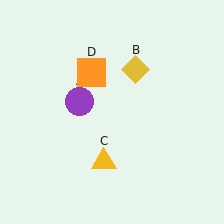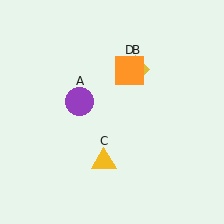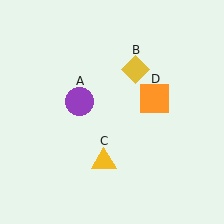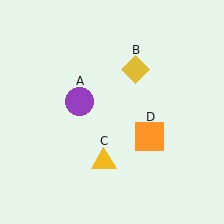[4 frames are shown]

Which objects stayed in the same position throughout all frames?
Purple circle (object A) and yellow diamond (object B) and yellow triangle (object C) remained stationary.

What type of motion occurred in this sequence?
The orange square (object D) rotated clockwise around the center of the scene.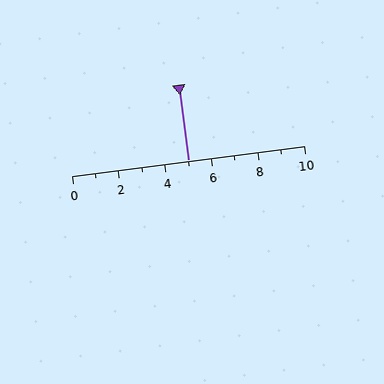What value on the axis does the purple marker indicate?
The marker indicates approximately 5.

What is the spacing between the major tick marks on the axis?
The major ticks are spaced 2 apart.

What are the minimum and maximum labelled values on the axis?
The axis runs from 0 to 10.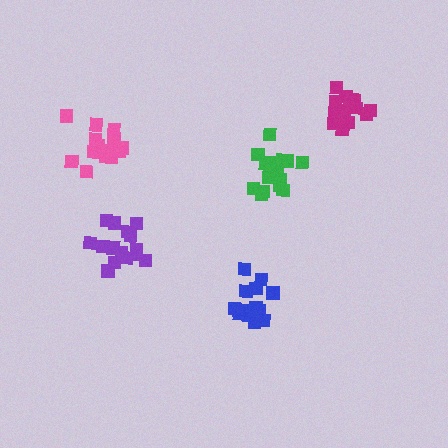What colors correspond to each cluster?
The clusters are colored: green, pink, purple, magenta, blue.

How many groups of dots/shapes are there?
There are 5 groups.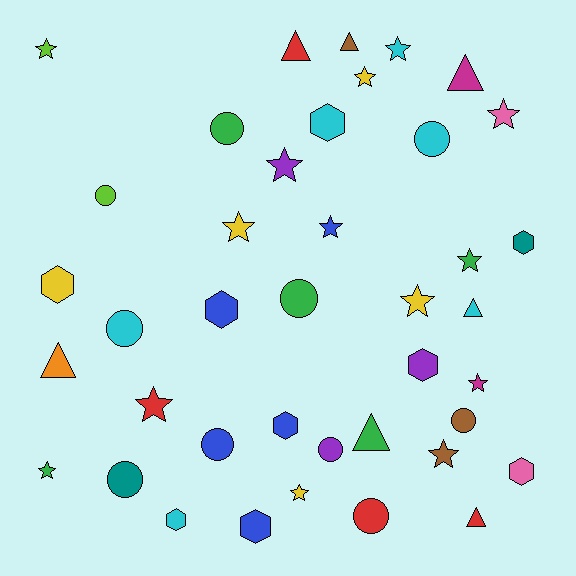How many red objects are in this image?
There are 4 red objects.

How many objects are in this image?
There are 40 objects.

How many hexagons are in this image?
There are 9 hexagons.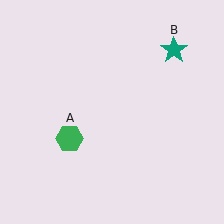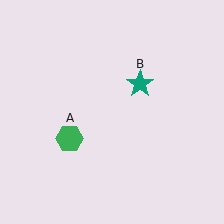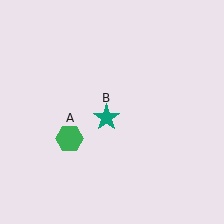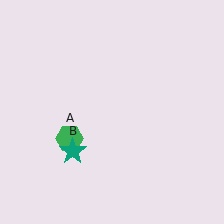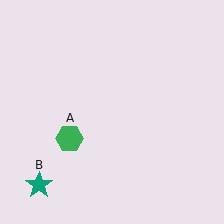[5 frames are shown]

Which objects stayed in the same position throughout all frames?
Green hexagon (object A) remained stationary.